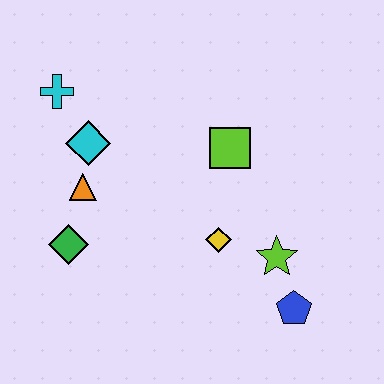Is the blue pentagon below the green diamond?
Yes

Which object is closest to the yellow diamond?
The lime star is closest to the yellow diamond.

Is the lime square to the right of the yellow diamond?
Yes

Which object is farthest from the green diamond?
The blue pentagon is farthest from the green diamond.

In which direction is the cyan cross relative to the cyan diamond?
The cyan cross is above the cyan diamond.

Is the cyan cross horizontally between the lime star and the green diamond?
No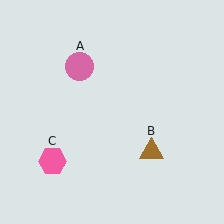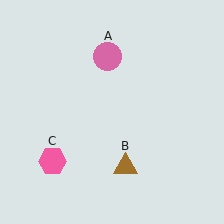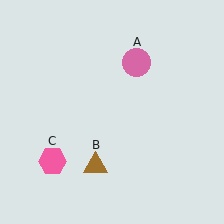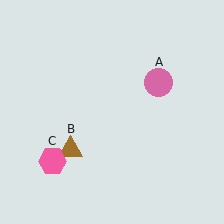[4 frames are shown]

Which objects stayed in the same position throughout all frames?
Pink hexagon (object C) remained stationary.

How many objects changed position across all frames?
2 objects changed position: pink circle (object A), brown triangle (object B).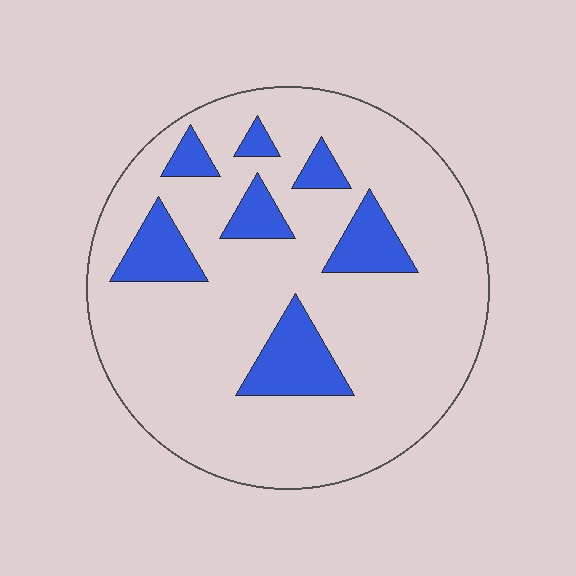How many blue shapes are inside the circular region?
7.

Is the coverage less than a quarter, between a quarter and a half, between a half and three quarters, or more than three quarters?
Less than a quarter.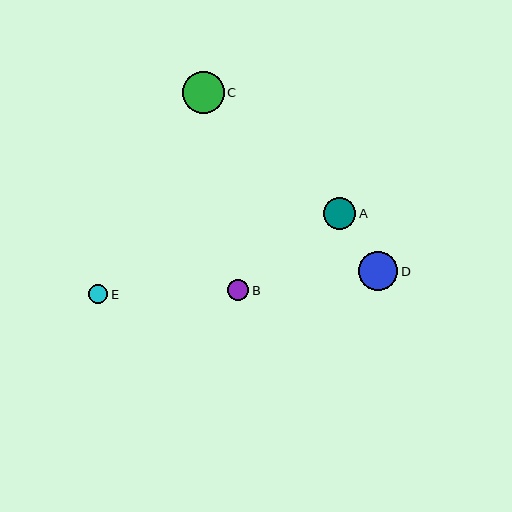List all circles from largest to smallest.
From largest to smallest: C, D, A, B, E.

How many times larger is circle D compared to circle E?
Circle D is approximately 2.1 times the size of circle E.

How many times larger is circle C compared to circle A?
Circle C is approximately 1.3 times the size of circle A.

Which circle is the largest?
Circle C is the largest with a size of approximately 42 pixels.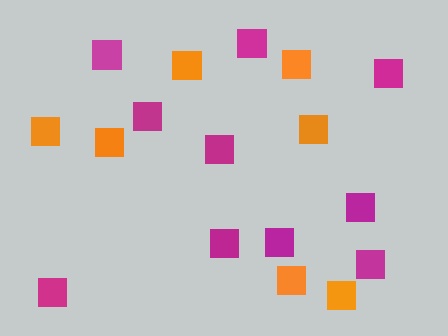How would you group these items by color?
There are 2 groups: one group of magenta squares (10) and one group of orange squares (7).